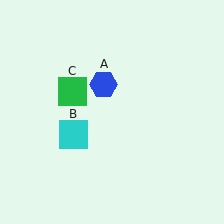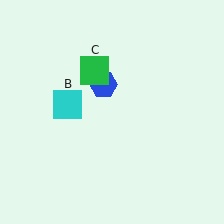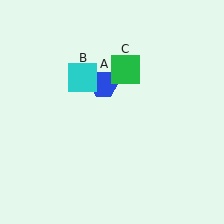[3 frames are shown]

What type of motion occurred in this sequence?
The cyan square (object B), green square (object C) rotated clockwise around the center of the scene.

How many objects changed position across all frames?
2 objects changed position: cyan square (object B), green square (object C).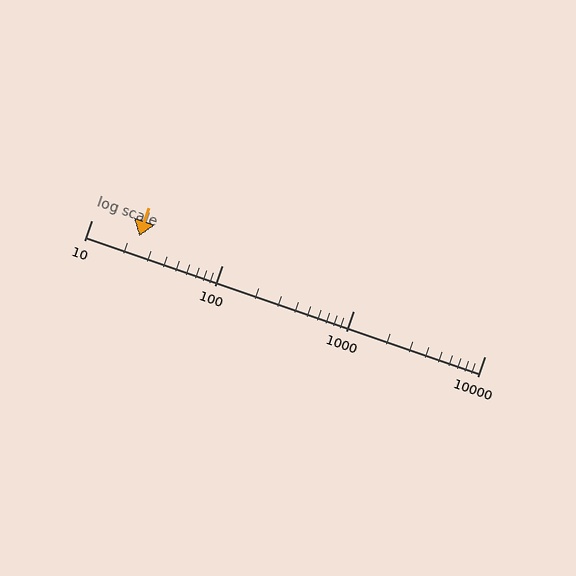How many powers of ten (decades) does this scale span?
The scale spans 3 decades, from 10 to 10000.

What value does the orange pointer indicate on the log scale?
The pointer indicates approximately 23.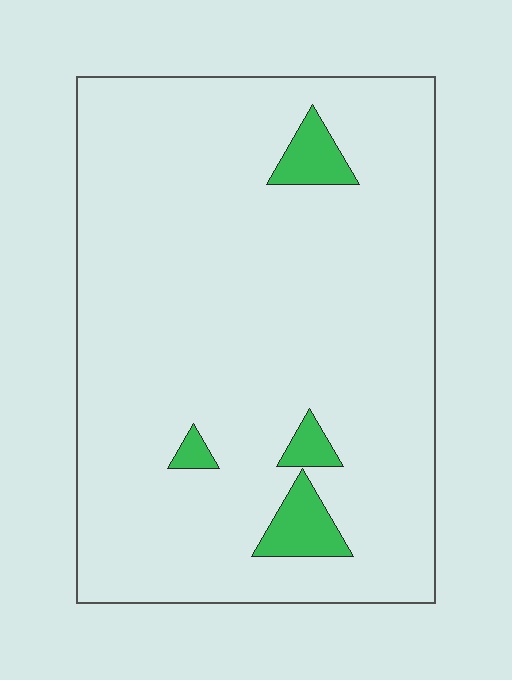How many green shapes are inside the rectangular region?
4.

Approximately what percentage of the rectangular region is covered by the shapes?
Approximately 5%.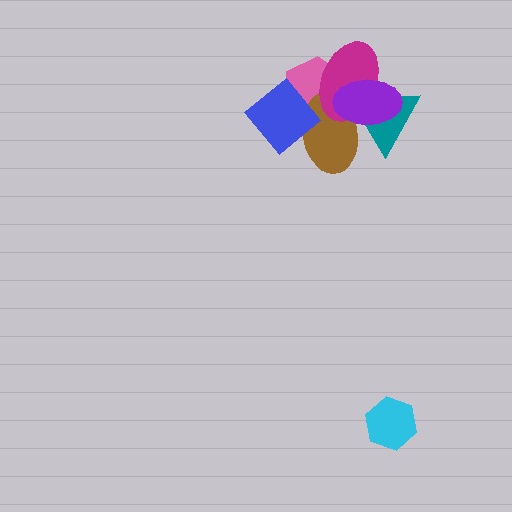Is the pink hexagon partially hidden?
Yes, it is partially covered by another shape.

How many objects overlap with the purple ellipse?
4 objects overlap with the purple ellipse.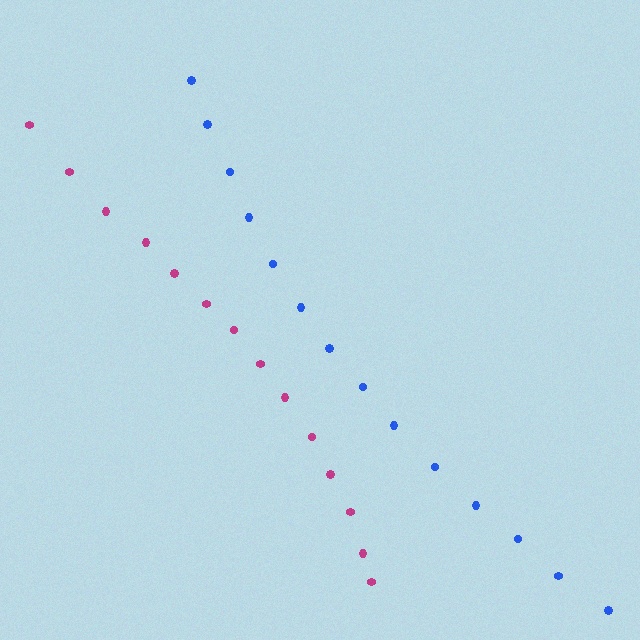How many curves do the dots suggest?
There are 2 distinct paths.